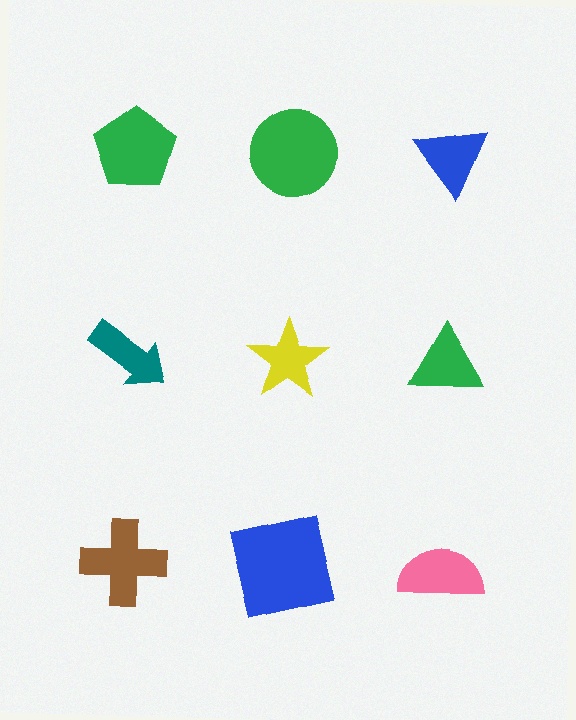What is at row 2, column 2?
A yellow star.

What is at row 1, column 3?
A blue triangle.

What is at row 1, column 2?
A green circle.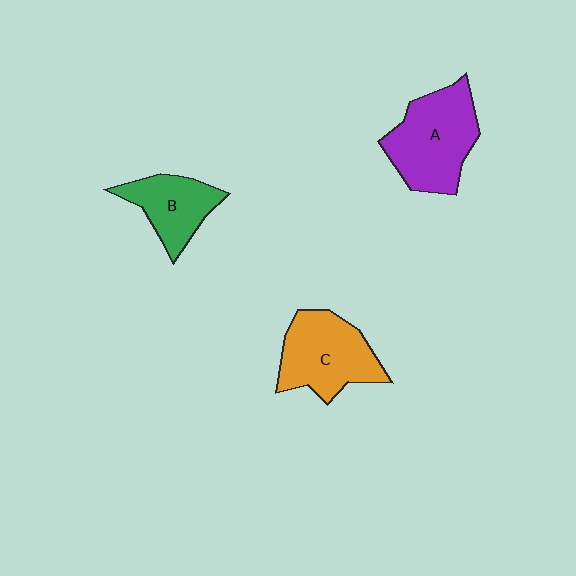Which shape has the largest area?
Shape A (purple).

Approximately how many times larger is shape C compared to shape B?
Approximately 1.4 times.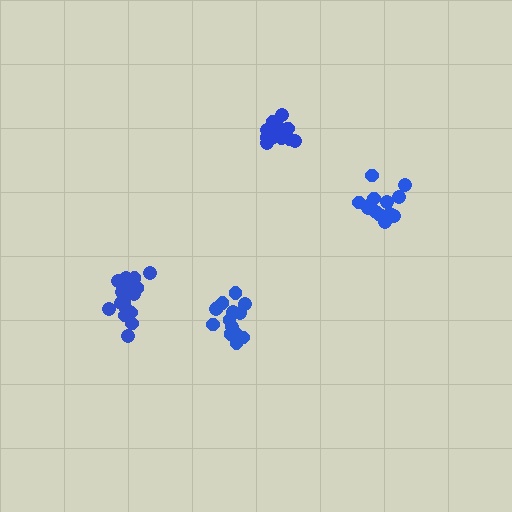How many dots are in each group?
Group 1: 15 dots, Group 2: 14 dots, Group 3: 18 dots, Group 4: 13 dots (60 total).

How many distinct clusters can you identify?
There are 4 distinct clusters.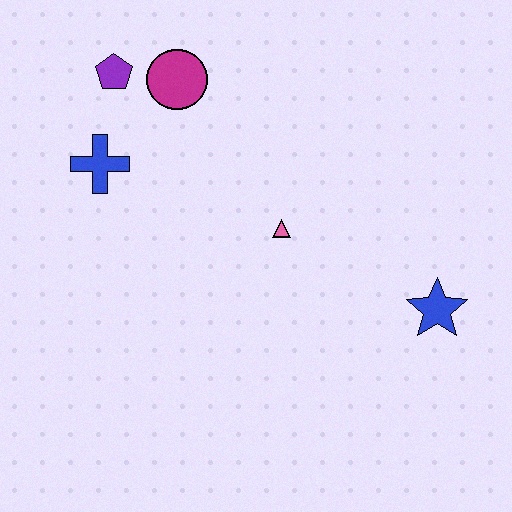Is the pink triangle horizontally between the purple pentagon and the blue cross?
No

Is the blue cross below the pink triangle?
No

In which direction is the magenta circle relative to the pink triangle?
The magenta circle is above the pink triangle.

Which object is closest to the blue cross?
The purple pentagon is closest to the blue cross.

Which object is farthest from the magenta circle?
The blue star is farthest from the magenta circle.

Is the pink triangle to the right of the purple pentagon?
Yes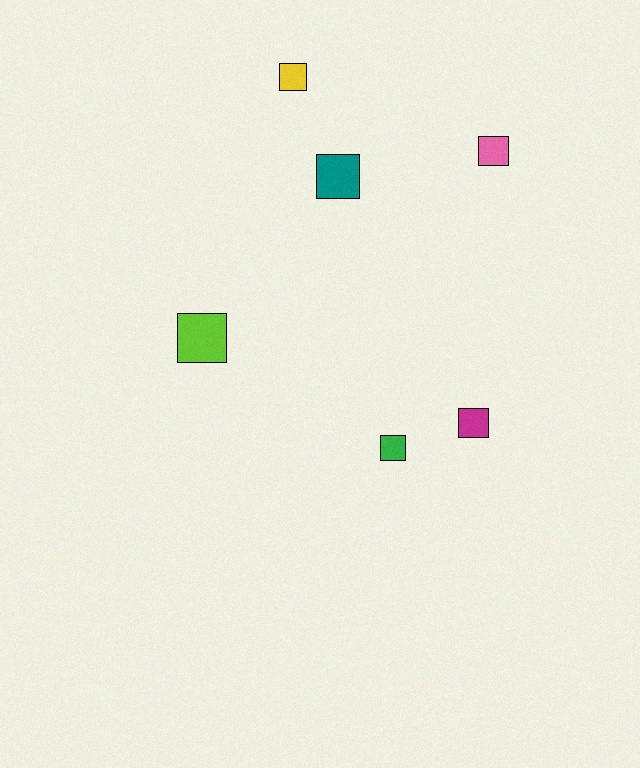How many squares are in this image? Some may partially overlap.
There are 6 squares.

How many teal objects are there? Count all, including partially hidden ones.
There is 1 teal object.